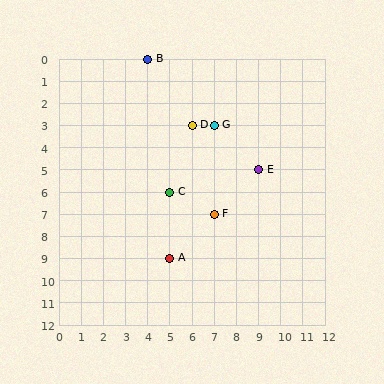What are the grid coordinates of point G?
Point G is at grid coordinates (7, 3).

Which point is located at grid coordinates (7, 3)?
Point G is at (7, 3).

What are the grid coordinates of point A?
Point A is at grid coordinates (5, 9).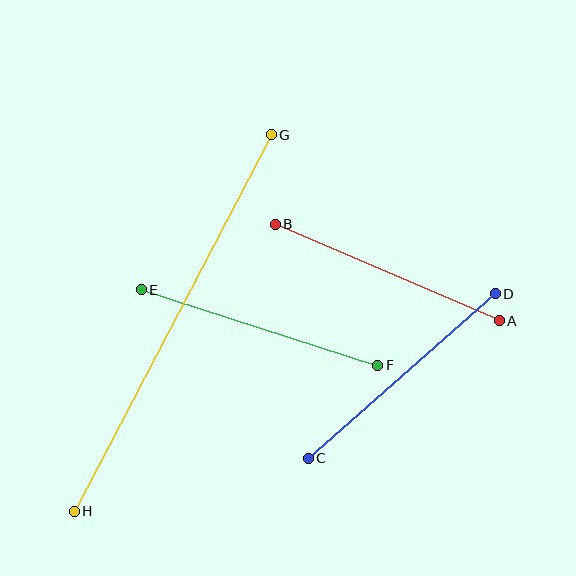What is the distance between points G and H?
The distance is approximately 425 pixels.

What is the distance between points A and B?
The distance is approximately 244 pixels.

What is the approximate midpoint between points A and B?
The midpoint is at approximately (387, 273) pixels.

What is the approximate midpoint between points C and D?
The midpoint is at approximately (402, 376) pixels.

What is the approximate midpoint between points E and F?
The midpoint is at approximately (259, 328) pixels.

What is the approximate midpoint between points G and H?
The midpoint is at approximately (173, 323) pixels.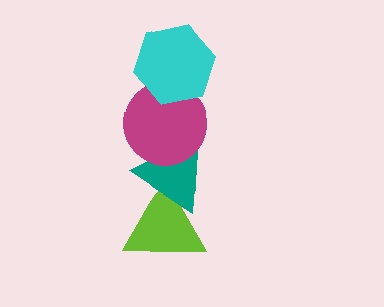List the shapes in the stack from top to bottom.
From top to bottom: the cyan hexagon, the magenta circle, the teal triangle, the lime triangle.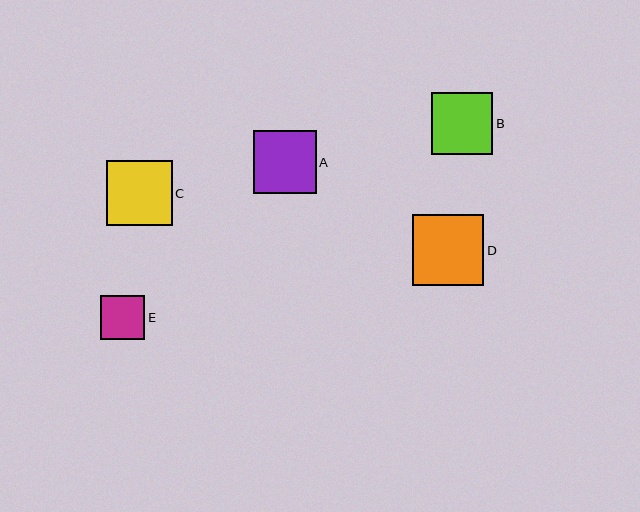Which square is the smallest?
Square E is the smallest with a size of approximately 44 pixels.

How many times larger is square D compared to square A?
Square D is approximately 1.1 times the size of square A.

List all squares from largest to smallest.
From largest to smallest: D, C, A, B, E.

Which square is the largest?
Square D is the largest with a size of approximately 71 pixels.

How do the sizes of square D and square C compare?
Square D and square C are approximately the same size.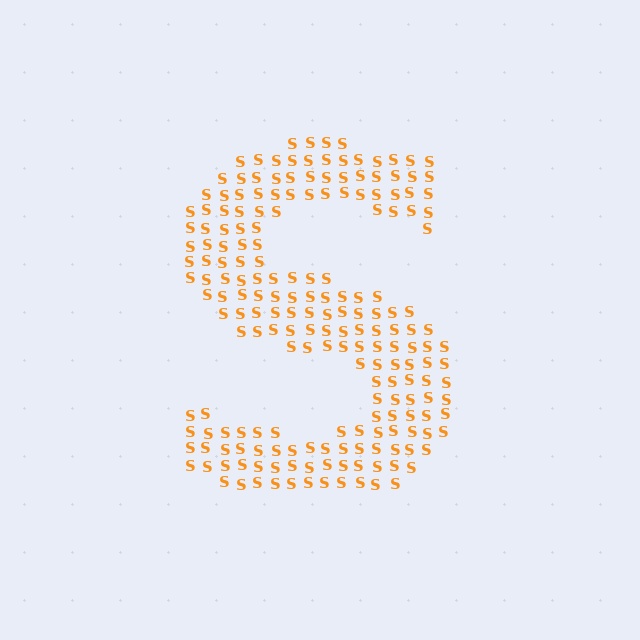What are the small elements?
The small elements are letter S's.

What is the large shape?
The large shape is the letter S.